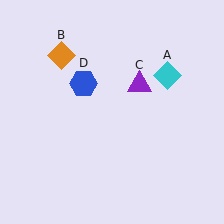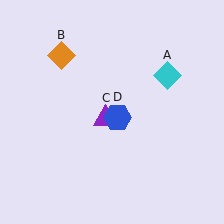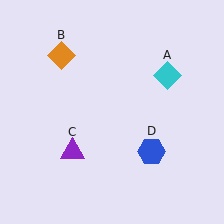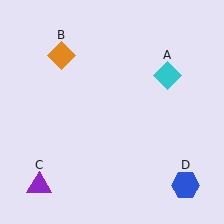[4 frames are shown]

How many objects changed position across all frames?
2 objects changed position: purple triangle (object C), blue hexagon (object D).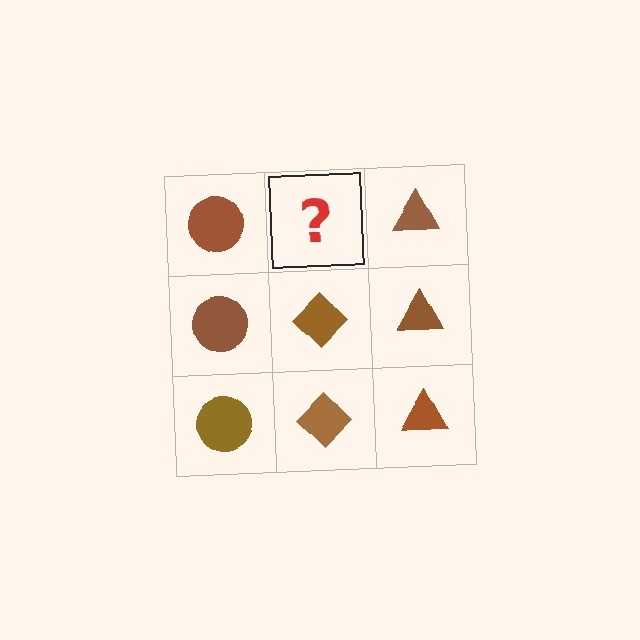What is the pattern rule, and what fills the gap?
The rule is that each column has a consistent shape. The gap should be filled with a brown diamond.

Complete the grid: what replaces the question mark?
The question mark should be replaced with a brown diamond.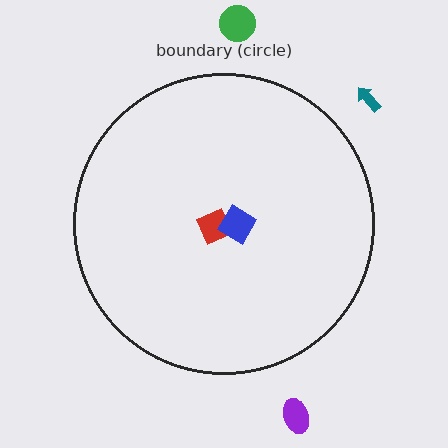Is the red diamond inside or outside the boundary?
Inside.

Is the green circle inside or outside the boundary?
Outside.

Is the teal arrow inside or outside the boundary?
Outside.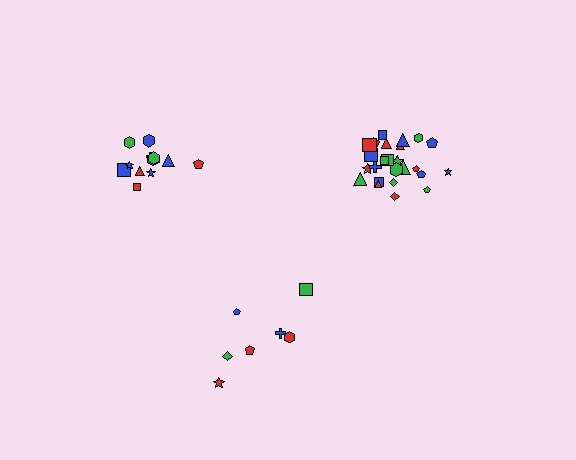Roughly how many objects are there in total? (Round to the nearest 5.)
Roughly 45 objects in total.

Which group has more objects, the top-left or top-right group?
The top-right group.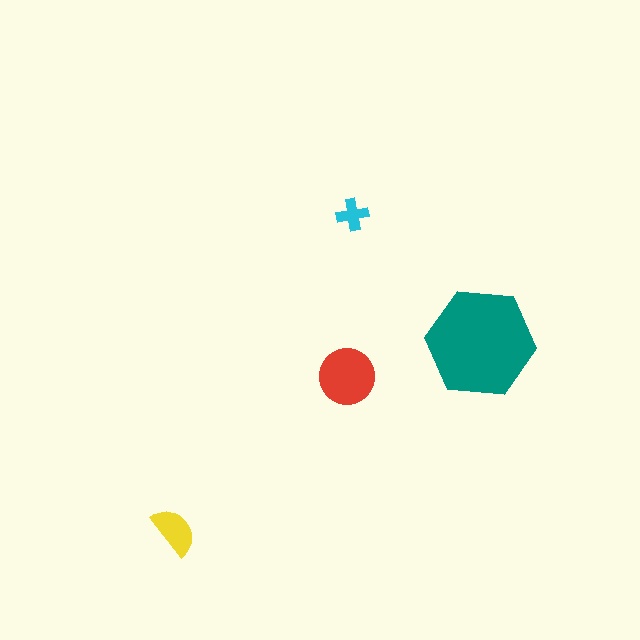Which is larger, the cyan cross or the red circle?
The red circle.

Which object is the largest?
The teal hexagon.